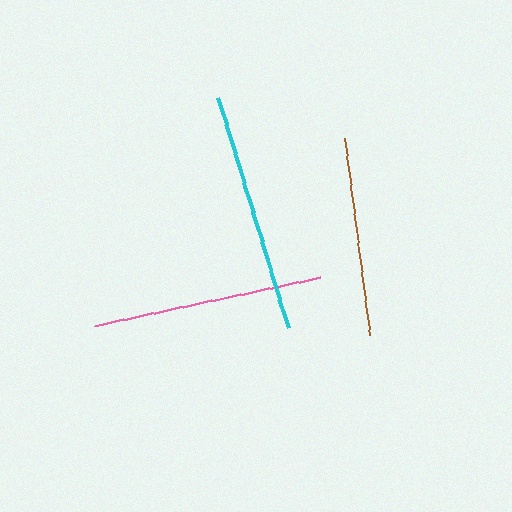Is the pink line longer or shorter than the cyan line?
The cyan line is longer than the pink line.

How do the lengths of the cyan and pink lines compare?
The cyan and pink lines are approximately the same length.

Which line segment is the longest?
The cyan line is the longest at approximately 241 pixels.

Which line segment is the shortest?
The brown line is the shortest at approximately 198 pixels.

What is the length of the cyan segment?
The cyan segment is approximately 241 pixels long.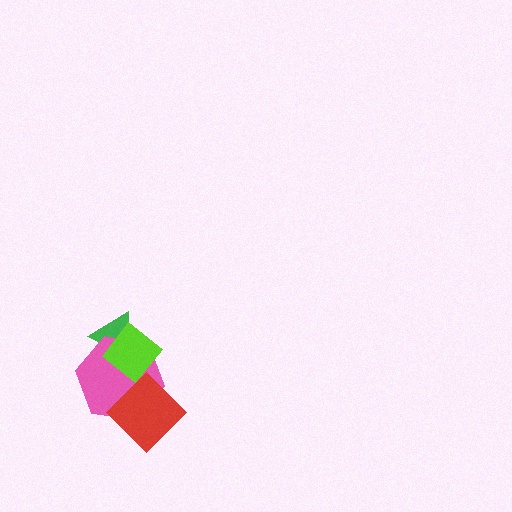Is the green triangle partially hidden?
Yes, it is partially covered by another shape.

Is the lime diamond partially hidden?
Yes, it is partially covered by another shape.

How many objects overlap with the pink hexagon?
3 objects overlap with the pink hexagon.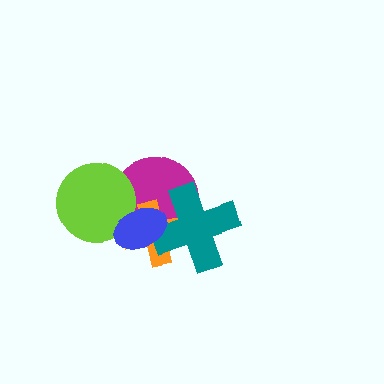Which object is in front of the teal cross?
The blue ellipse is in front of the teal cross.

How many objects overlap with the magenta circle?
4 objects overlap with the magenta circle.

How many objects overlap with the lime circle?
2 objects overlap with the lime circle.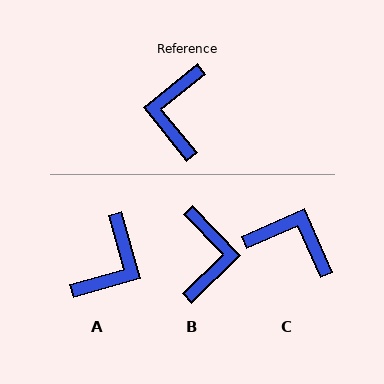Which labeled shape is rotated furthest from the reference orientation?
B, about 175 degrees away.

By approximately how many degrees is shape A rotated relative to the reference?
Approximately 157 degrees counter-clockwise.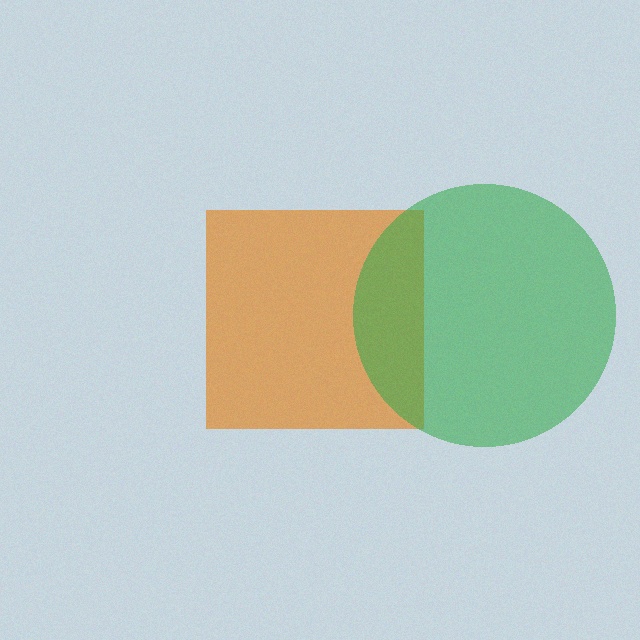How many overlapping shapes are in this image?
There are 2 overlapping shapes in the image.